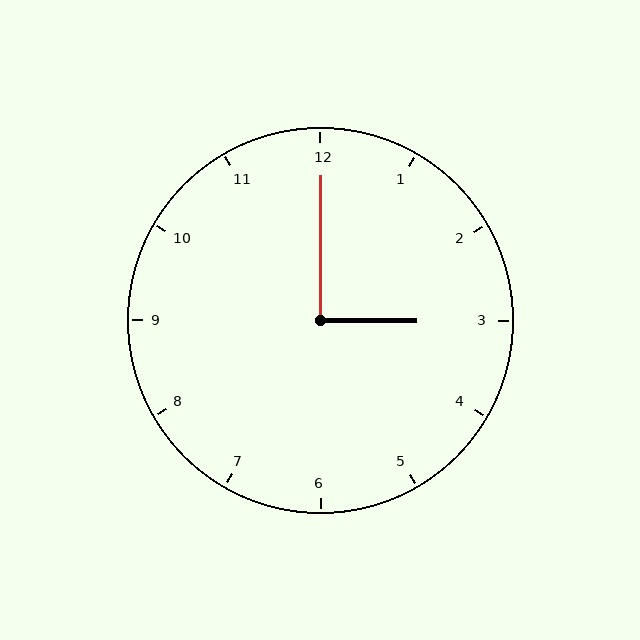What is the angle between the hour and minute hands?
Approximately 90 degrees.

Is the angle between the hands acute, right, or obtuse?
It is right.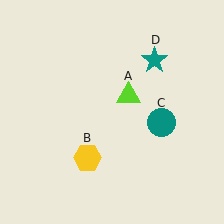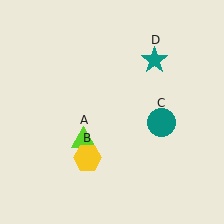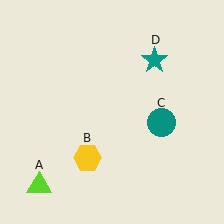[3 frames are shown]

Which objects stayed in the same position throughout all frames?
Yellow hexagon (object B) and teal circle (object C) and teal star (object D) remained stationary.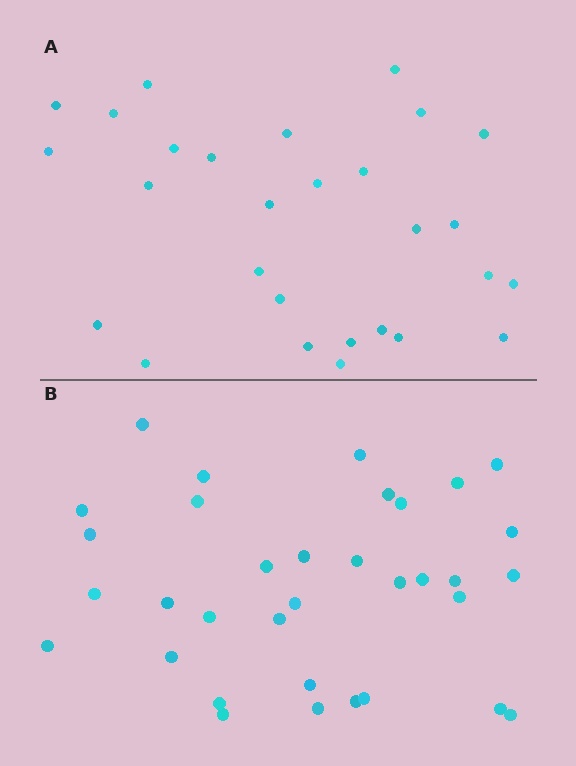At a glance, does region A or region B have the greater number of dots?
Region B (the bottom region) has more dots.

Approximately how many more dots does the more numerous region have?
Region B has about 6 more dots than region A.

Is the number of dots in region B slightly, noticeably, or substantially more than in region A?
Region B has only slightly more — the two regions are fairly close. The ratio is roughly 1.2 to 1.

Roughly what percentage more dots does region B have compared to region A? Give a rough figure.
About 20% more.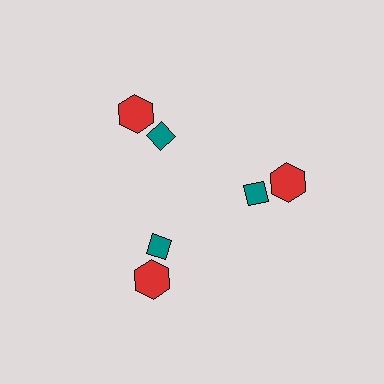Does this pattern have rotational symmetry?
Yes, this pattern has 3-fold rotational symmetry. It looks the same after rotating 120 degrees around the center.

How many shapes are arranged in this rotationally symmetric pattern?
There are 6 shapes, arranged in 3 groups of 2.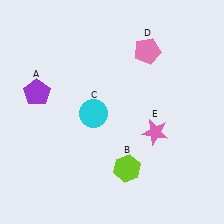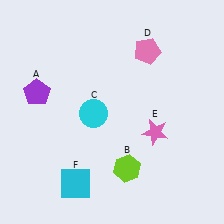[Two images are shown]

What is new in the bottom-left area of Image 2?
A cyan square (F) was added in the bottom-left area of Image 2.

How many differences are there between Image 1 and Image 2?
There is 1 difference between the two images.